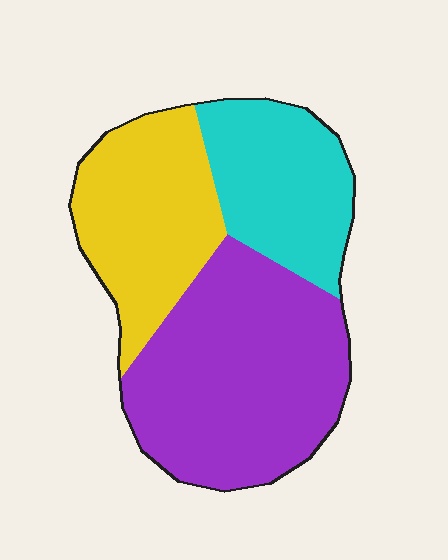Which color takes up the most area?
Purple, at roughly 45%.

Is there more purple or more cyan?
Purple.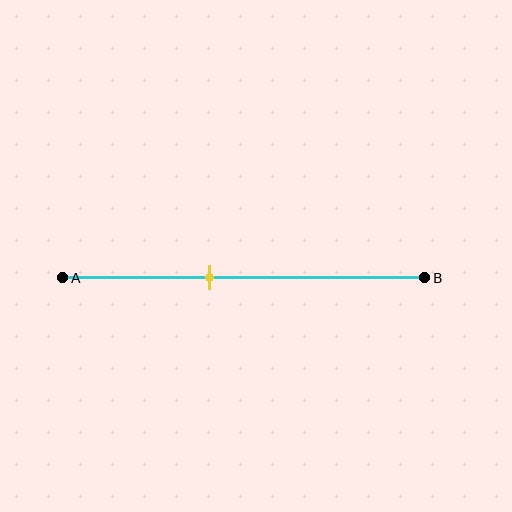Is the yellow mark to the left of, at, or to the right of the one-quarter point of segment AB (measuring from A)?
The yellow mark is to the right of the one-quarter point of segment AB.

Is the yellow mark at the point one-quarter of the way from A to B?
No, the mark is at about 40% from A, not at the 25% one-quarter point.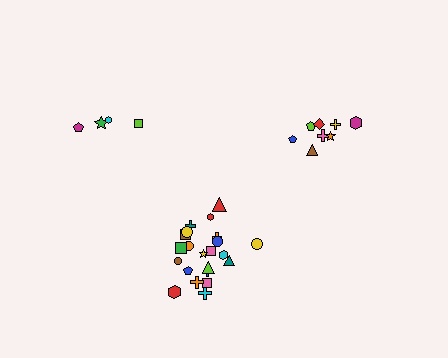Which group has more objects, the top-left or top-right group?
The top-right group.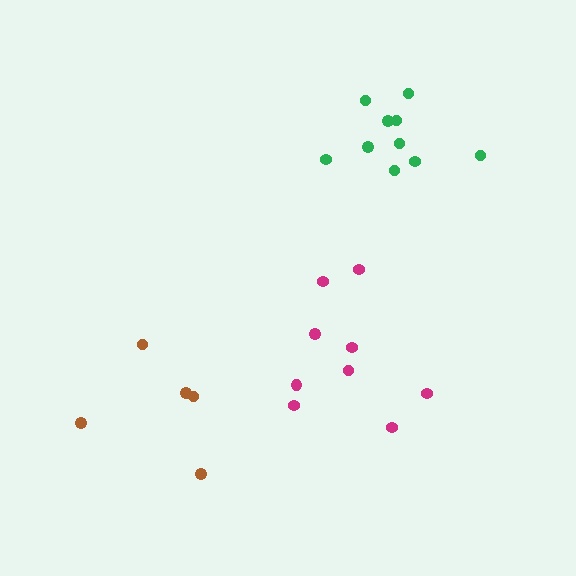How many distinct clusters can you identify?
There are 3 distinct clusters.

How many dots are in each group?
Group 1: 9 dots, Group 2: 5 dots, Group 3: 10 dots (24 total).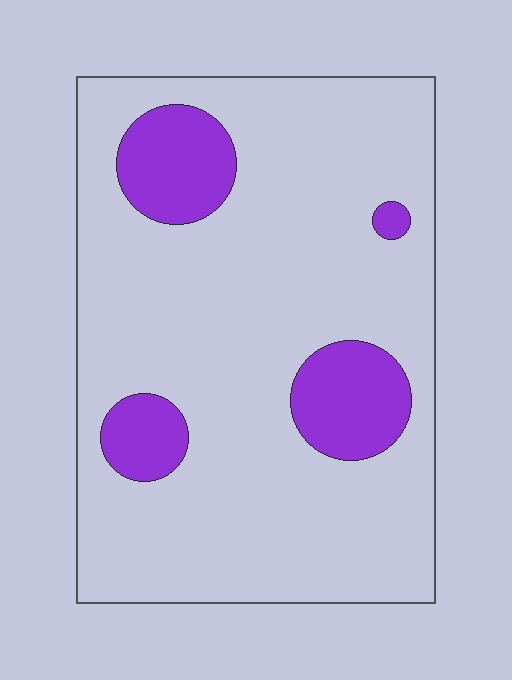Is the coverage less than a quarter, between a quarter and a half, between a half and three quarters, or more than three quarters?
Less than a quarter.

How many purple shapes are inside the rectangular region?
4.